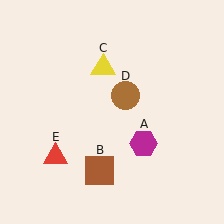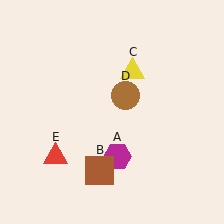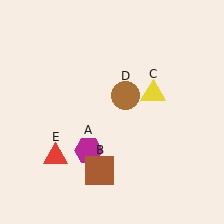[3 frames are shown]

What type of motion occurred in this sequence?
The magenta hexagon (object A), yellow triangle (object C) rotated clockwise around the center of the scene.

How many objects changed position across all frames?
2 objects changed position: magenta hexagon (object A), yellow triangle (object C).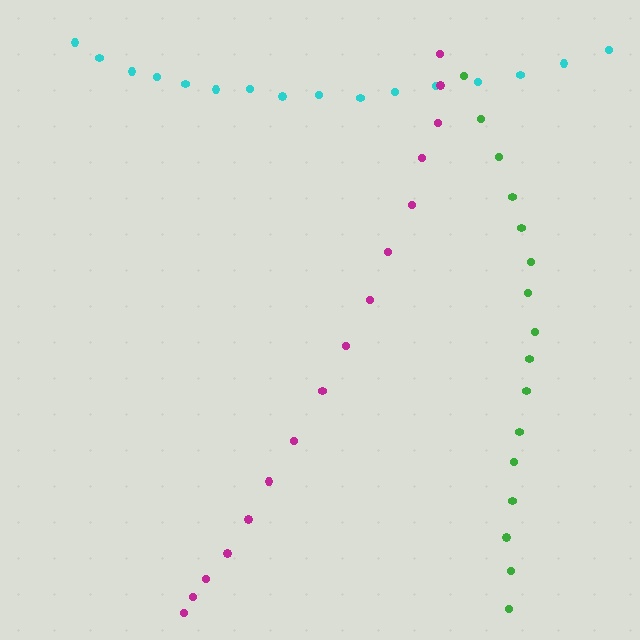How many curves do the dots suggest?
There are 3 distinct paths.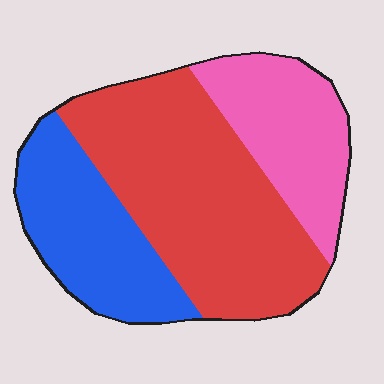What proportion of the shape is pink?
Pink covers roughly 25% of the shape.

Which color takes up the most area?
Red, at roughly 50%.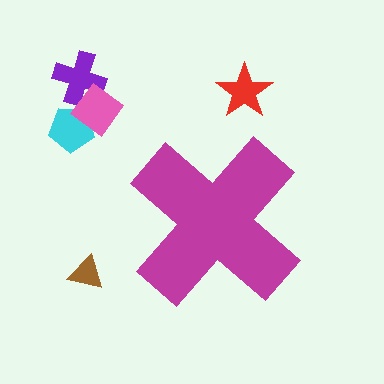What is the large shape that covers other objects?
A magenta cross.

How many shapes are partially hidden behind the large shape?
0 shapes are partially hidden.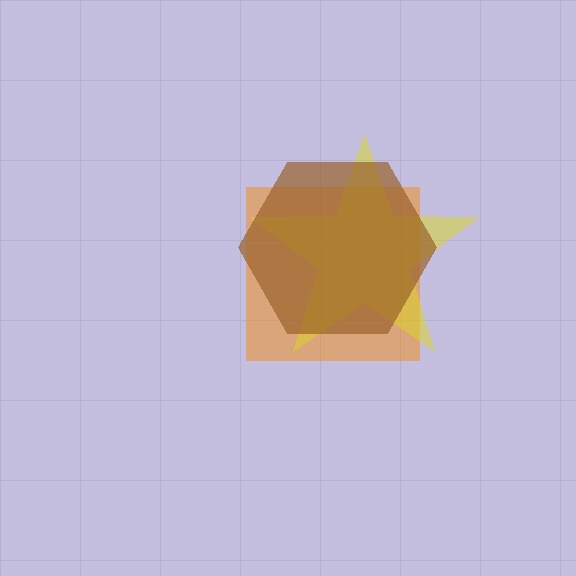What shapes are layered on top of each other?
The layered shapes are: an orange square, a yellow star, a brown hexagon.